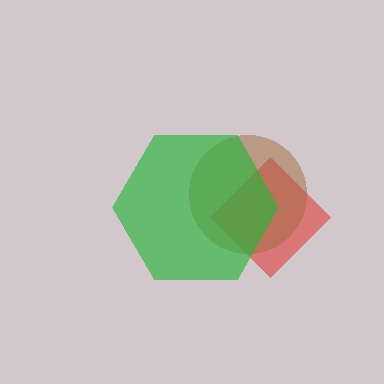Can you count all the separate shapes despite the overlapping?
Yes, there are 3 separate shapes.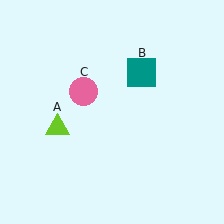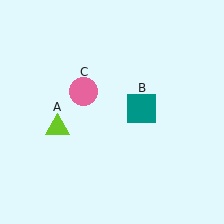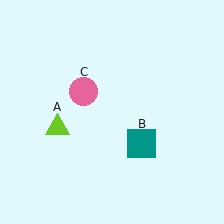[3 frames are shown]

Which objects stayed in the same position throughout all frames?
Lime triangle (object A) and pink circle (object C) remained stationary.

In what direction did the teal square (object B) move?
The teal square (object B) moved down.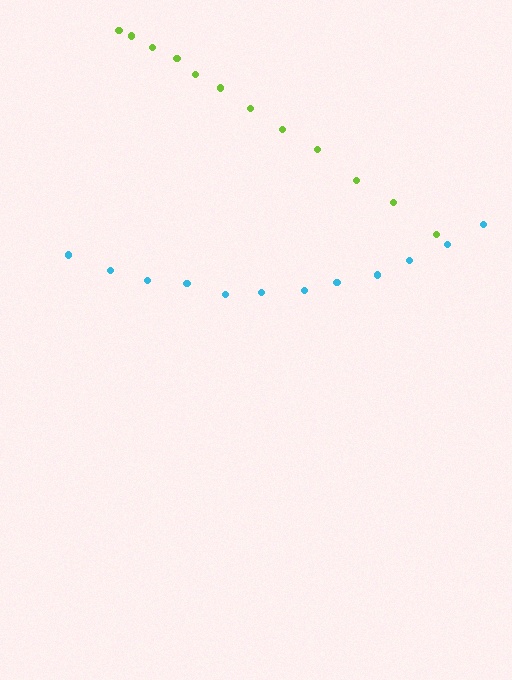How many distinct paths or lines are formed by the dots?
There are 2 distinct paths.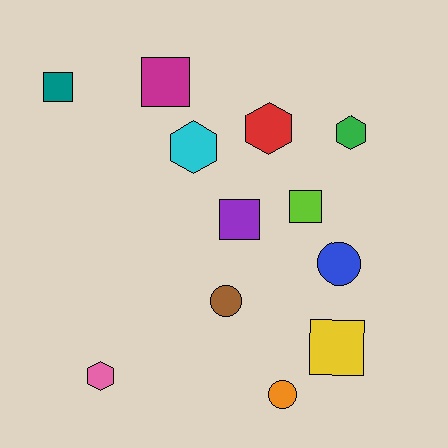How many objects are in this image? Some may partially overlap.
There are 12 objects.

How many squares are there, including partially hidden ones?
There are 5 squares.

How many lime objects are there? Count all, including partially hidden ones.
There is 1 lime object.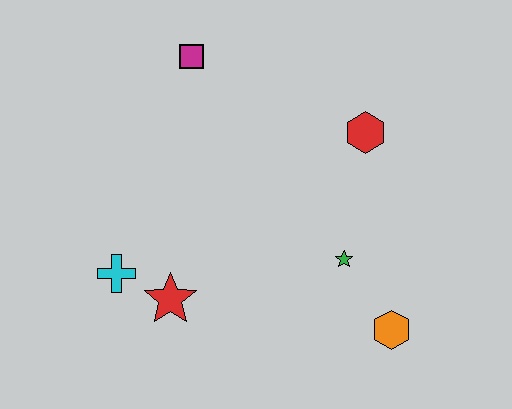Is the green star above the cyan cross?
Yes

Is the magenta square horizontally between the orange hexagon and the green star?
No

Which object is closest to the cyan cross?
The red star is closest to the cyan cross.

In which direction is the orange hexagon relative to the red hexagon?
The orange hexagon is below the red hexagon.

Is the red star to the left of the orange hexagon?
Yes